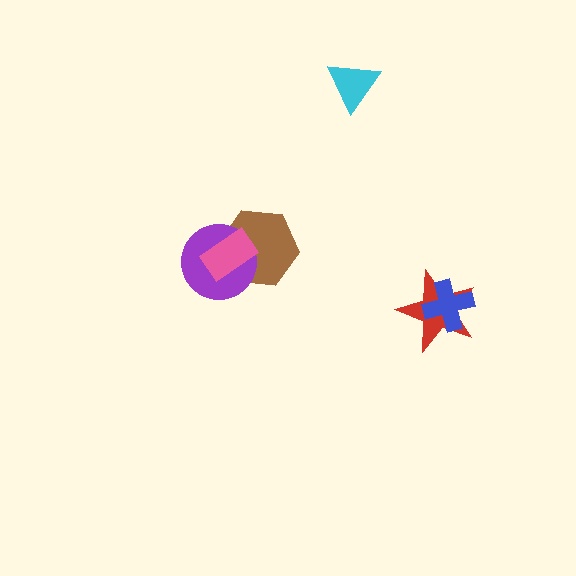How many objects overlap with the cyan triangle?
0 objects overlap with the cyan triangle.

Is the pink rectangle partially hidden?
No, no other shape covers it.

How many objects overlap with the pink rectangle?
2 objects overlap with the pink rectangle.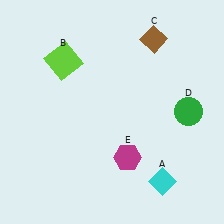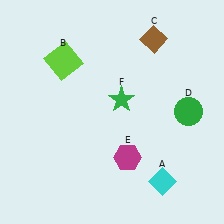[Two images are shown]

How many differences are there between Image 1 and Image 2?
There is 1 difference between the two images.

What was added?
A green star (F) was added in Image 2.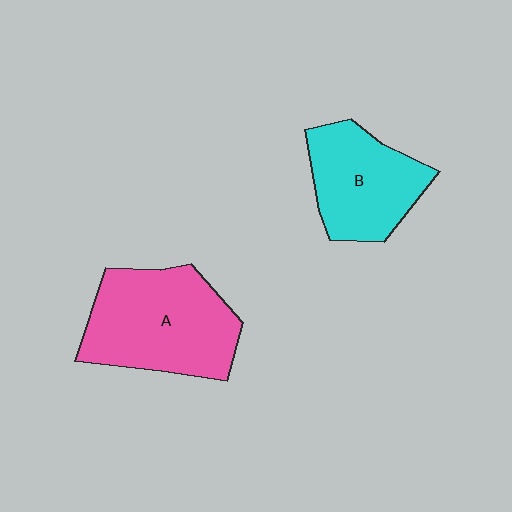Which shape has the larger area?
Shape A (pink).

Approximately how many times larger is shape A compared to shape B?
Approximately 1.3 times.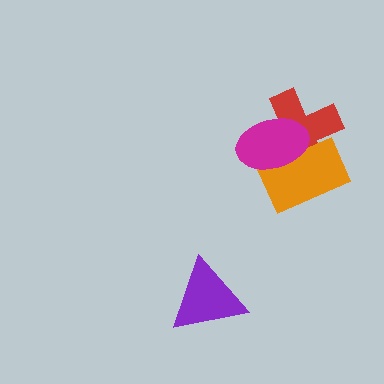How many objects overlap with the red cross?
2 objects overlap with the red cross.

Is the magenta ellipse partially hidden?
No, no other shape covers it.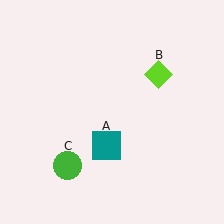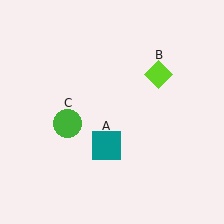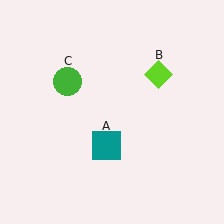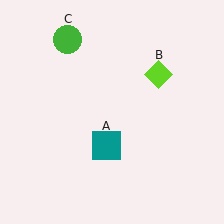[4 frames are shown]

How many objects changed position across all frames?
1 object changed position: green circle (object C).